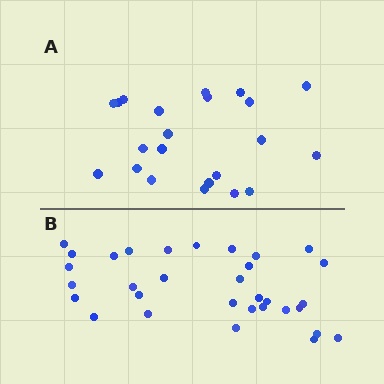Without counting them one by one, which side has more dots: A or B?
Region B (the bottom region) has more dots.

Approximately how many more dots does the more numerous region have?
Region B has roughly 10 or so more dots than region A.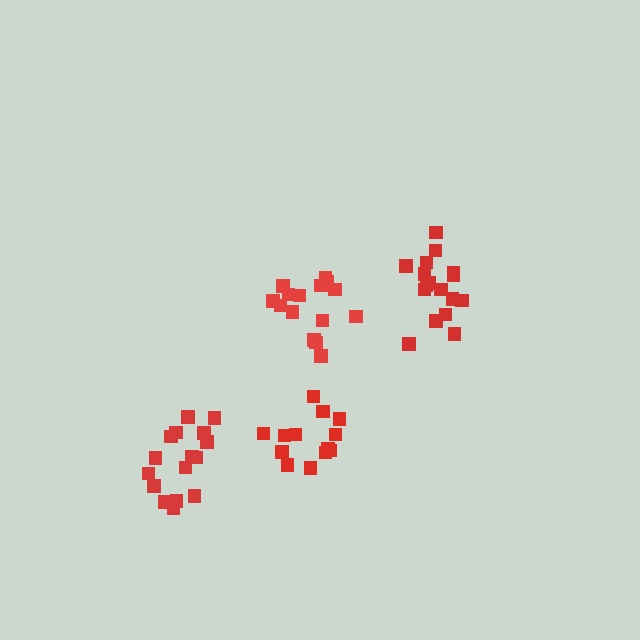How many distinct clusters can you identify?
There are 4 distinct clusters.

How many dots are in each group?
Group 1: 16 dots, Group 2: 13 dots, Group 3: 15 dots, Group 4: 17 dots (61 total).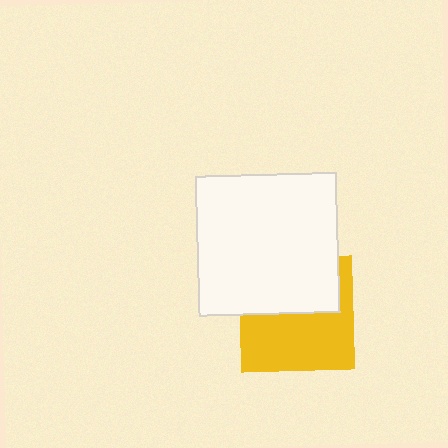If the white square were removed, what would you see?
You would see the complete yellow square.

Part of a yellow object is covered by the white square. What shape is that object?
It is a square.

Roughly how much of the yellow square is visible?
About half of it is visible (roughly 57%).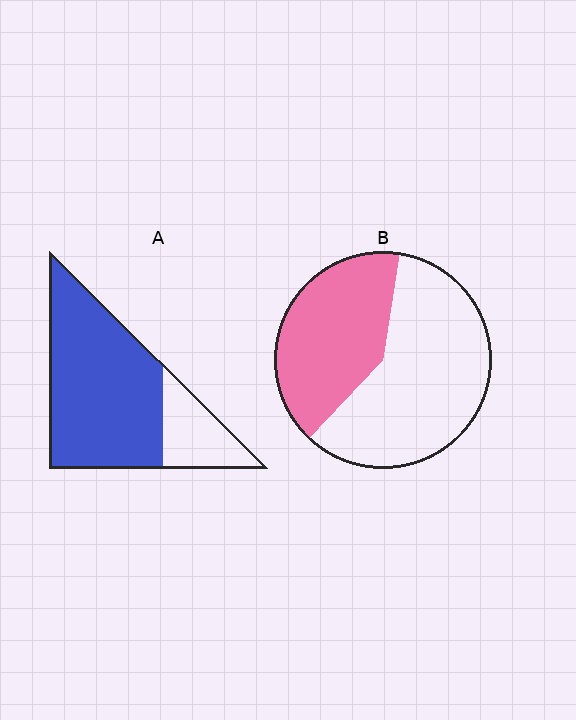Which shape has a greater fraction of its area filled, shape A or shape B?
Shape A.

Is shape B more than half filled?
No.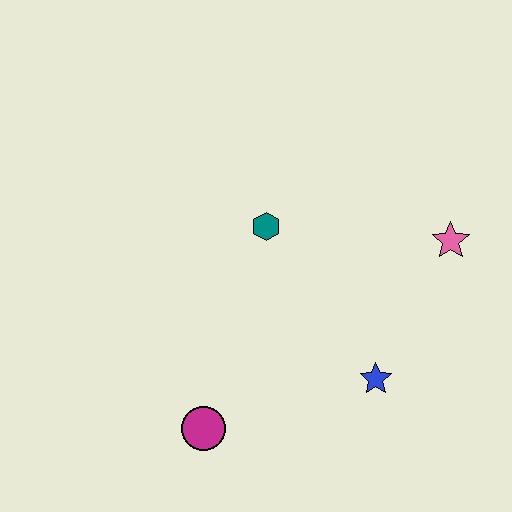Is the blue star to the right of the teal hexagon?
Yes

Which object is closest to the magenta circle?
The blue star is closest to the magenta circle.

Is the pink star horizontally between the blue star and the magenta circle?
No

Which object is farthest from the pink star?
The magenta circle is farthest from the pink star.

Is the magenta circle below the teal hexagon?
Yes